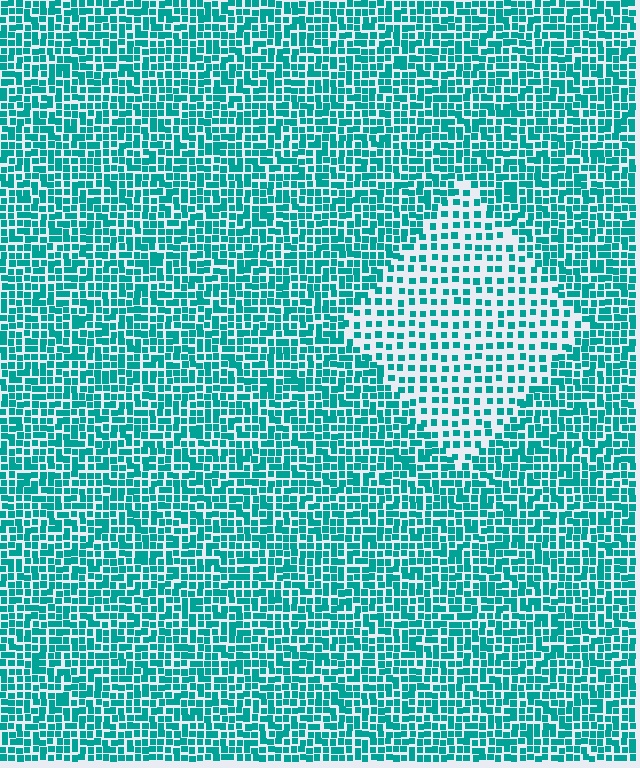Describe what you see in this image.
The image contains small teal elements arranged at two different densities. A diamond-shaped region is visible where the elements are less densely packed than the surrounding area.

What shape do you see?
I see a diamond.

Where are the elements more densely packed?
The elements are more densely packed outside the diamond boundary.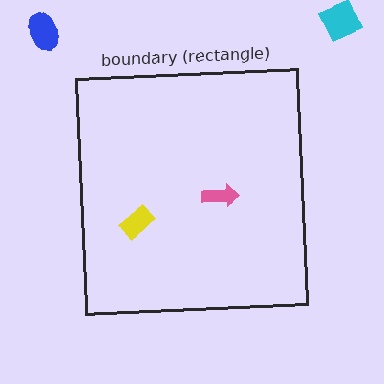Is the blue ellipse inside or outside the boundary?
Outside.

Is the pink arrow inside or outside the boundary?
Inside.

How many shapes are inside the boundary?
2 inside, 2 outside.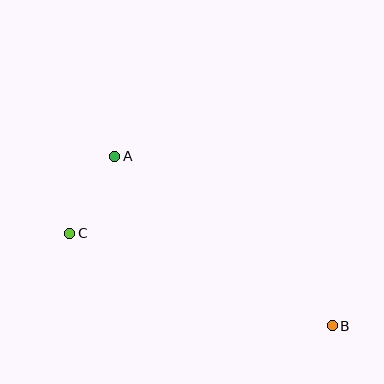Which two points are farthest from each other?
Points B and C are farthest from each other.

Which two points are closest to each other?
Points A and C are closest to each other.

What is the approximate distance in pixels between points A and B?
The distance between A and B is approximately 276 pixels.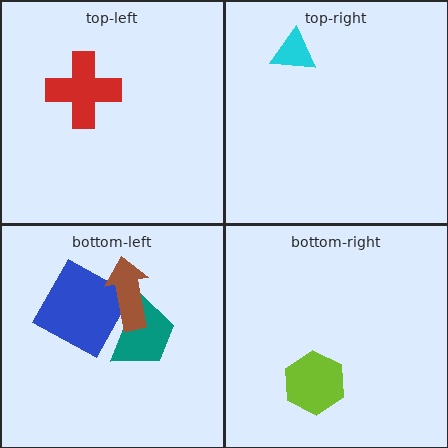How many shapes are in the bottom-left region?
3.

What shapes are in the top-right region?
The cyan triangle.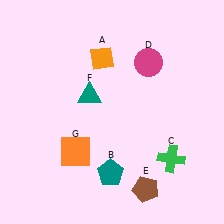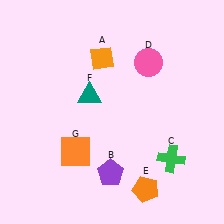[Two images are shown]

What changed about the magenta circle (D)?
In Image 1, D is magenta. In Image 2, it changed to pink.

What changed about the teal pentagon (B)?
In Image 1, B is teal. In Image 2, it changed to purple.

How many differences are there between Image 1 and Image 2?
There are 3 differences between the two images.